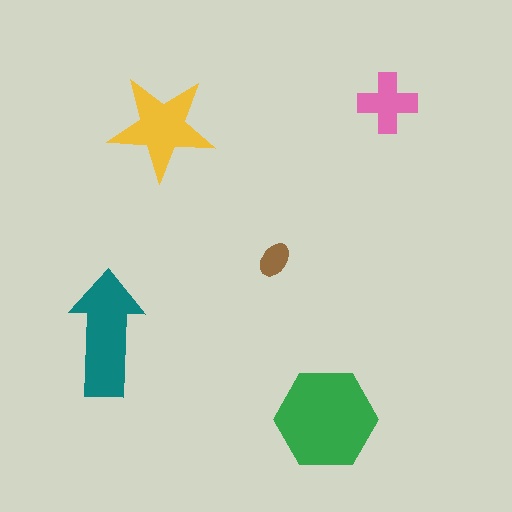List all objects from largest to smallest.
The green hexagon, the teal arrow, the yellow star, the pink cross, the brown ellipse.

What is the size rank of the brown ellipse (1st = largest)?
5th.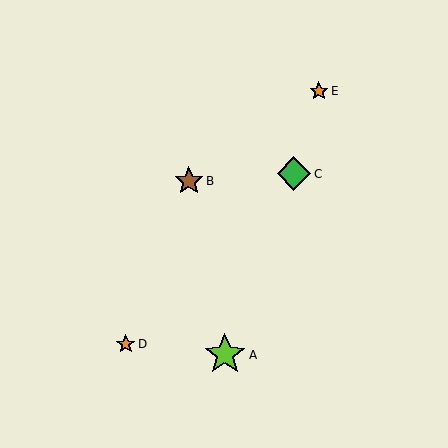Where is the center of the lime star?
The center of the lime star is at (225, 355).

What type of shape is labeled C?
Shape C is a green diamond.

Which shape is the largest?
The lime star (labeled A) is the largest.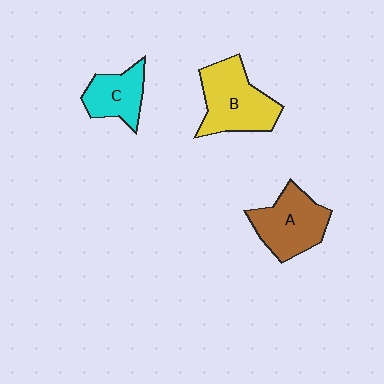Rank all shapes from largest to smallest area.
From largest to smallest: B (yellow), A (brown), C (cyan).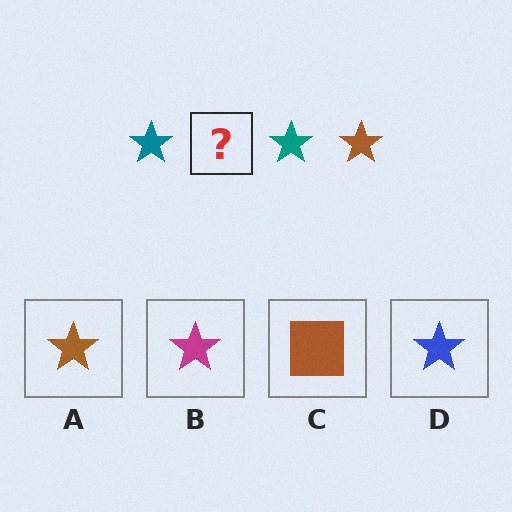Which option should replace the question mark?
Option A.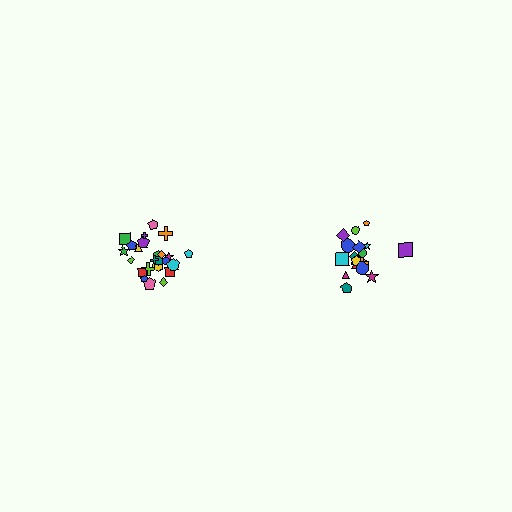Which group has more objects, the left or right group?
The left group.